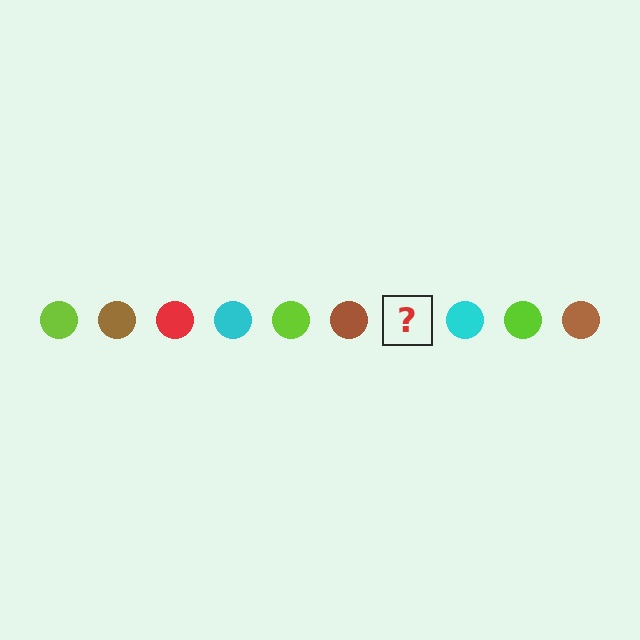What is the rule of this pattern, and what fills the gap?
The rule is that the pattern cycles through lime, brown, red, cyan circles. The gap should be filled with a red circle.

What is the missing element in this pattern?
The missing element is a red circle.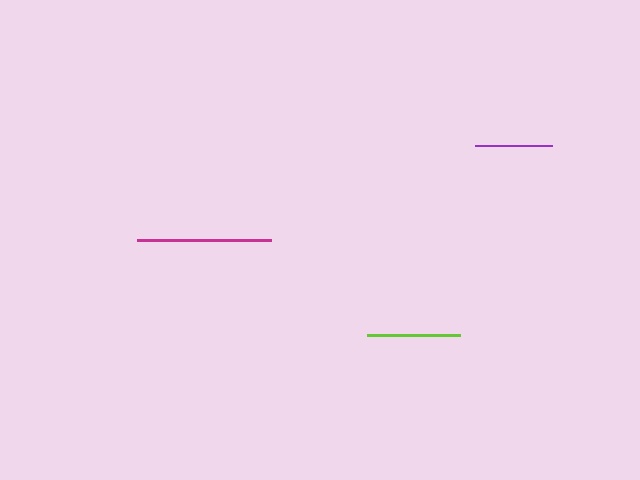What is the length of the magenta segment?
The magenta segment is approximately 134 pixels long.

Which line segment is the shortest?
The purple line is the shortest at approximately 76 pixels.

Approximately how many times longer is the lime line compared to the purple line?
The lime line is approximately 1.2 times the length of the purple line.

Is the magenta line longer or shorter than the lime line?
The magenta line is longer than the lime line.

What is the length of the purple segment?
The purple segment is approximately 76 pixels long.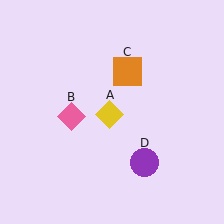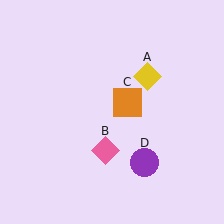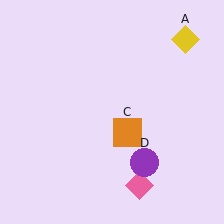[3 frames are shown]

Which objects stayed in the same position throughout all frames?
Purple circle (object D) remained stationary.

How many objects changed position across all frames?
3 objects changed position: yellow diamond (object A), pink diamond (object B), orange square (object C).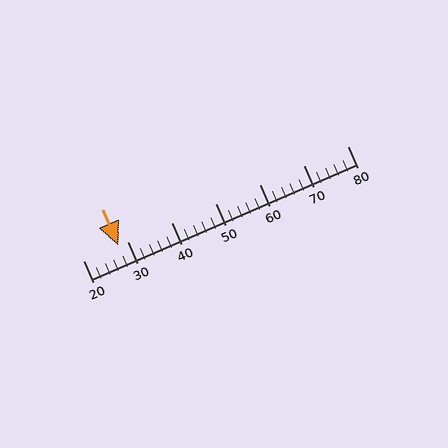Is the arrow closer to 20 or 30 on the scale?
The arrow is closer to 30.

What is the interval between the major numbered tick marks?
The major tick marks are spaced 10 units apart.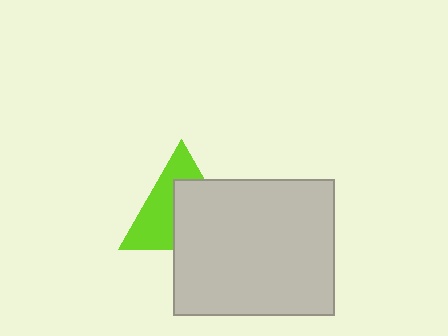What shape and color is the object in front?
The object in front is a light gray rectangle.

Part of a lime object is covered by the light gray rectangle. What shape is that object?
It is a triangle.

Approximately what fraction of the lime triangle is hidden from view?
Roughly 51% of the lime triangle is hidden behind the light gray rectangle.